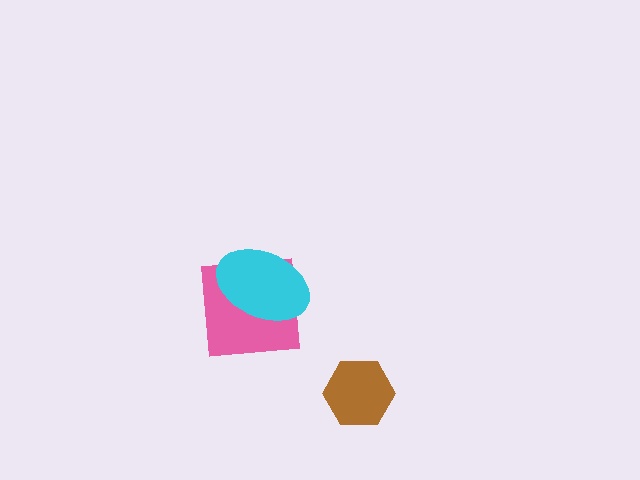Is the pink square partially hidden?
Yes, it is partially covered by another shape.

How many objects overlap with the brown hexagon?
0 objects overlap with the brown hexagon.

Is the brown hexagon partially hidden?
No, no other shape covers it.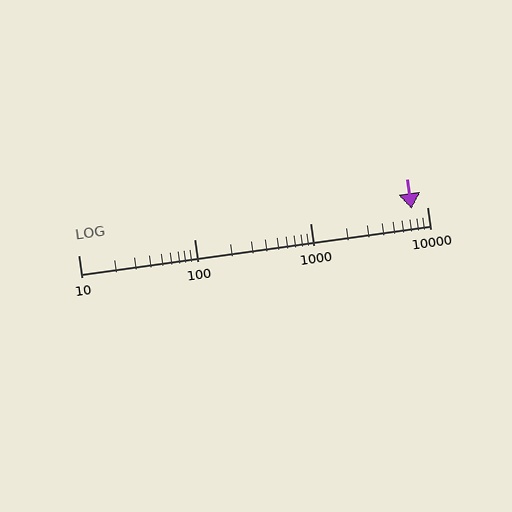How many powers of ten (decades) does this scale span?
The scale spans 3 decades, from 10 to 10000.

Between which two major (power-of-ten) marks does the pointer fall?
The pointer is between 1000 and 10000.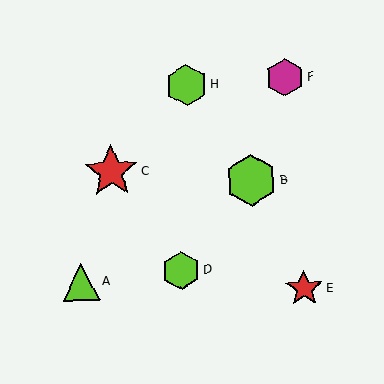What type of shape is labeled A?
Shape A is a lime triangle.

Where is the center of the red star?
The center of the red star is at (111, 172).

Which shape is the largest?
The red star (labeled C) is the largest.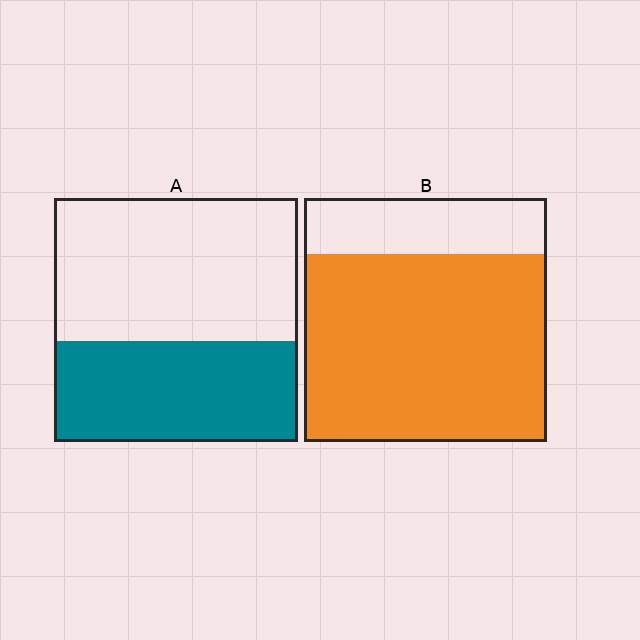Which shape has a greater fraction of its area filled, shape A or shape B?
Shape B.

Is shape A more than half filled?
No.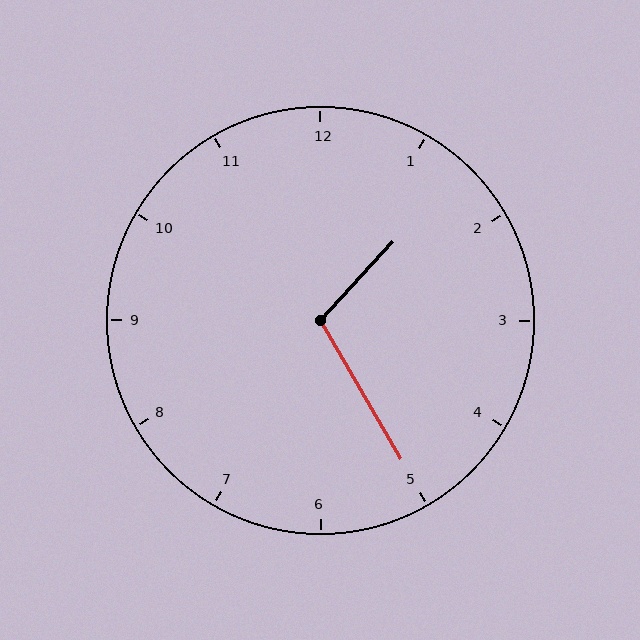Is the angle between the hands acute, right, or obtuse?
It is obtuse.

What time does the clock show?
1:25.